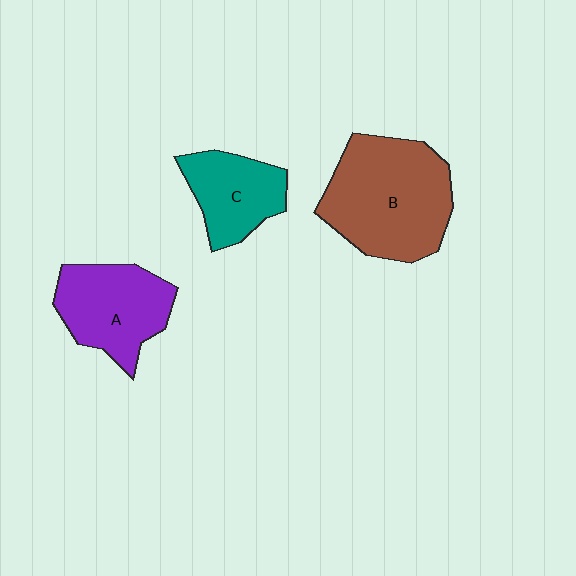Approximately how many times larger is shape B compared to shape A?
Approximately 1.5 times.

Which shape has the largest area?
Shape B (brown).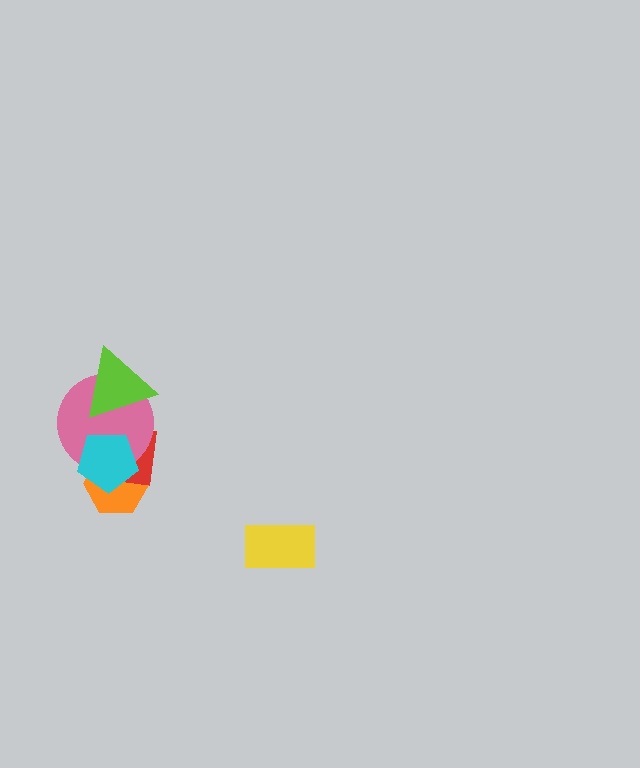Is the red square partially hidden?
Yes, it is partially covered by another shape.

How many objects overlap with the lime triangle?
1 object overlaps with the lime triangle.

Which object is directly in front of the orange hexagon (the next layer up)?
The red square is directly in front of the orange hexagon.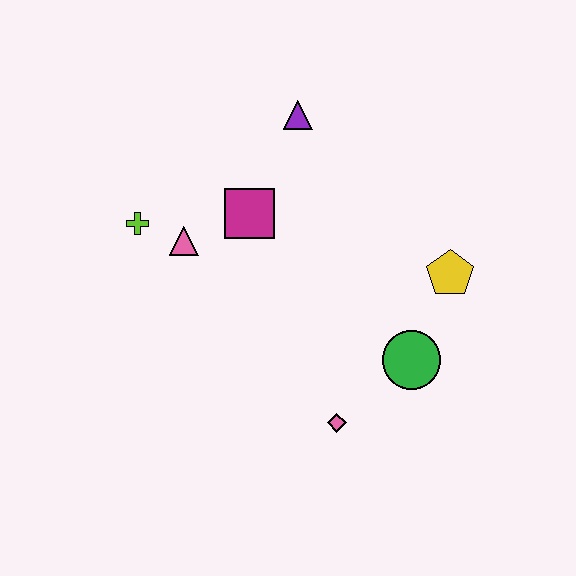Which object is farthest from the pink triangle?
The yellow pentagon is farthest from the pink triangle.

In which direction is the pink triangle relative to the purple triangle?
The pink triangle is below the purple triangle.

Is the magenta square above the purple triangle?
No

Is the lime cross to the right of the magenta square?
No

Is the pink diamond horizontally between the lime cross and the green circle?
Yes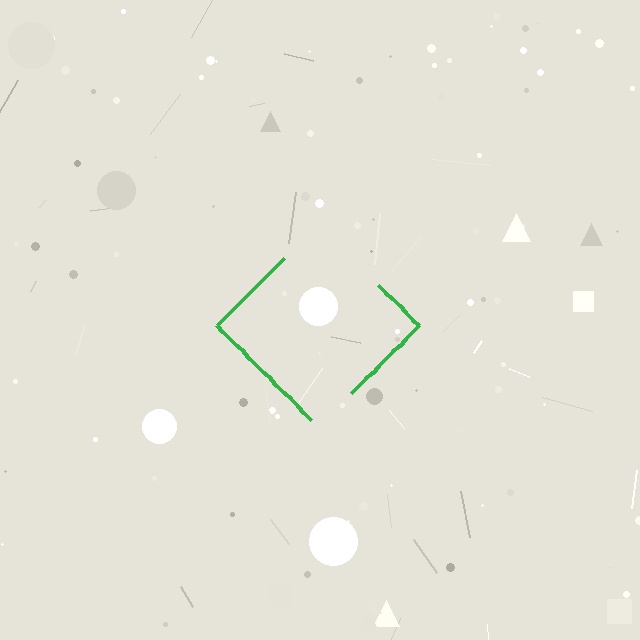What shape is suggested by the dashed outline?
The dashed outline suggests a diamond.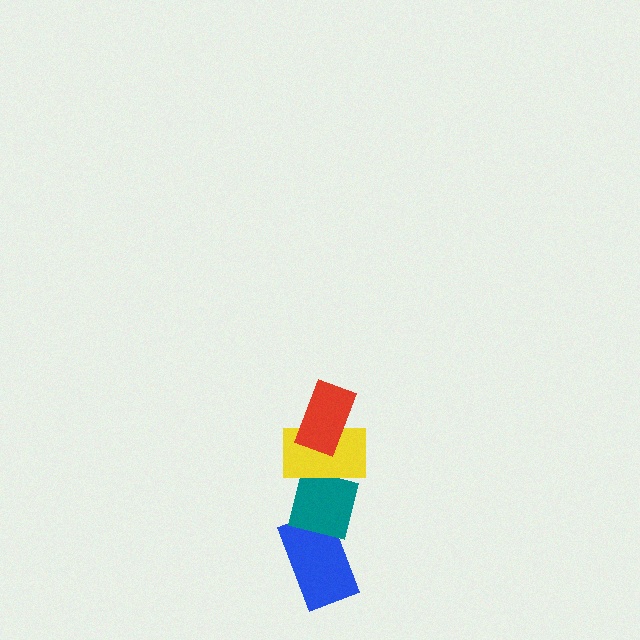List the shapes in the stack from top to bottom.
From top to bottom: the red rectangle, the yellow rectangle, the teal square, the blue rectangle.